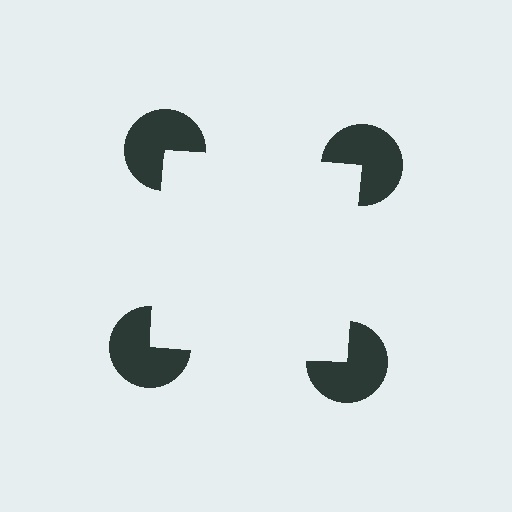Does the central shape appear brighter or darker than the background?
It typically appears slightly brighter than the background, even though no actual brightness change is drawn.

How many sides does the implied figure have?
4 sides.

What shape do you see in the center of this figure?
An illusory square — its edges are inferred from the aligned wedge cuts in the pac-man discs, not physically drawn.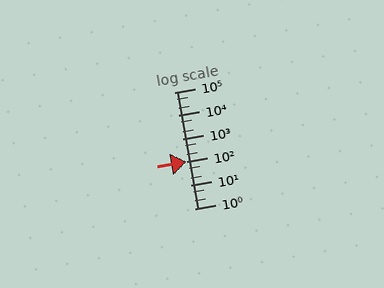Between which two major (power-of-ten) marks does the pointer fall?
The pointer is between 100 and 1000.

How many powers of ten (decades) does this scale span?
The scale spans 5 decades, from 1 to 100000.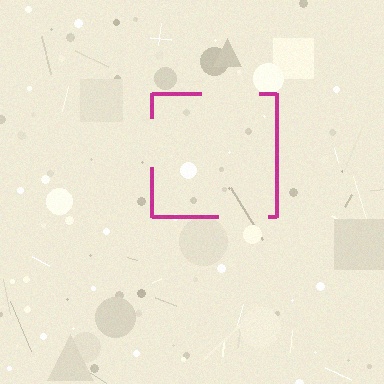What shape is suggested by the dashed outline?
The dashed outline suggests a square.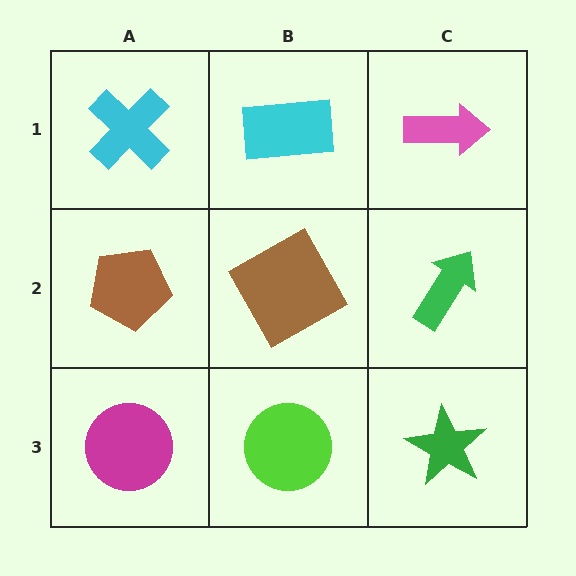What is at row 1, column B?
A cyan rectangle.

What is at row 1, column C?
A pink arrow.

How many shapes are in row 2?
3 shapes.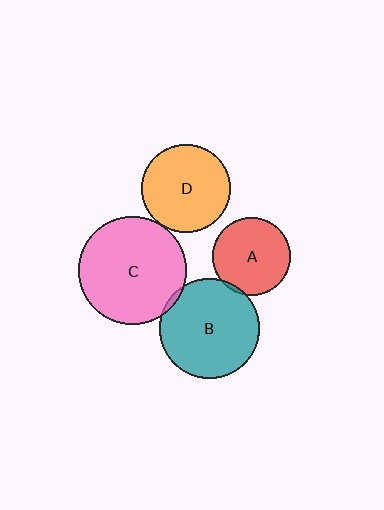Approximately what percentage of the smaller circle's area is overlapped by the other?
Approximately 5%.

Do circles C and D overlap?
Yes.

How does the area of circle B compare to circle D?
Approximately 1.3 times.